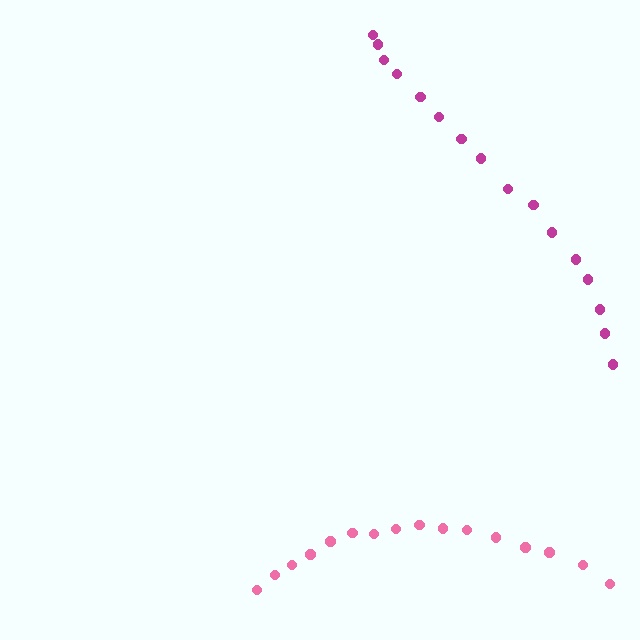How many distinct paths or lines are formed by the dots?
There are 2 distinct paths.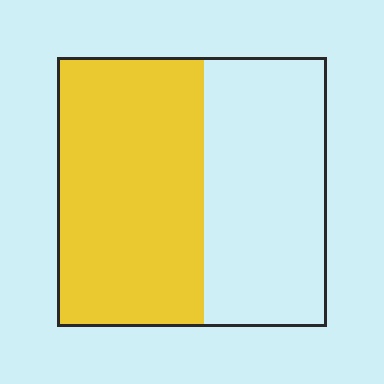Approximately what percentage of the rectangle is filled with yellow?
Approximately 55%.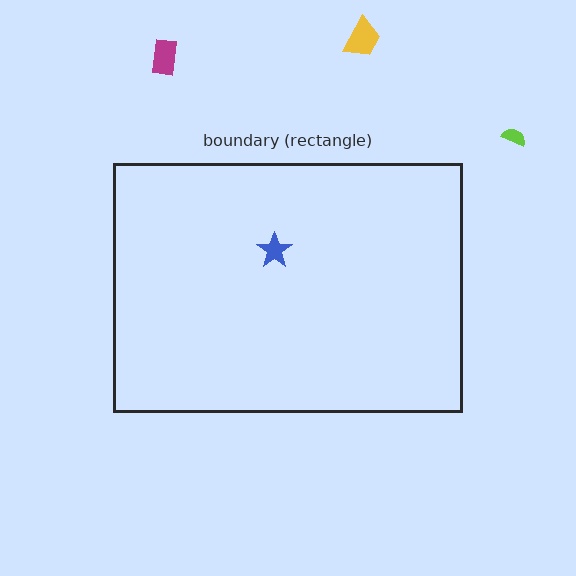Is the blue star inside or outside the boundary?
Inside.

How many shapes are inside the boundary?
1 inside, 3 outside.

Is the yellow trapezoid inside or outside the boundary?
Outside.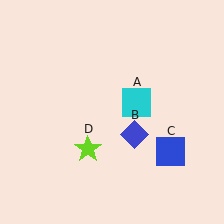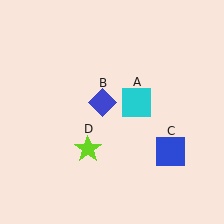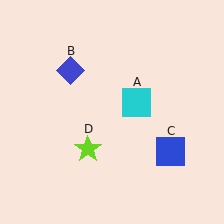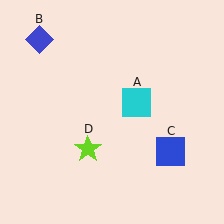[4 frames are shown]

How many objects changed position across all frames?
1 object changed position: blue diamond (object B).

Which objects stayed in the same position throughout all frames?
Cyan square (object A) and blue square (object C) and lime star (object D) remained stationary.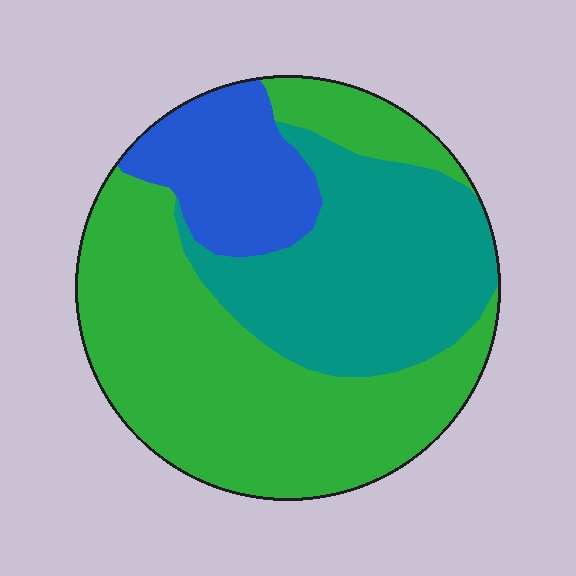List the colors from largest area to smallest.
From largest to smallest: green, teal, blue.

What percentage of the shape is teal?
Teal takes up about one third (1/3) of the shape.